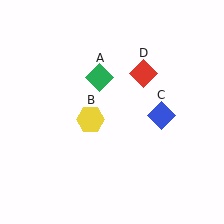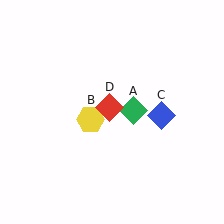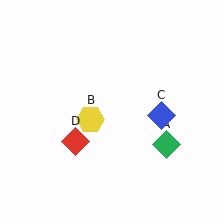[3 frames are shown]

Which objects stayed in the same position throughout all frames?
Yellow hexagon (object B) and blue diamond (object C) remained stationary.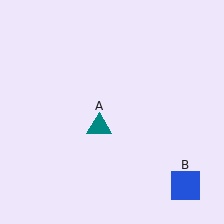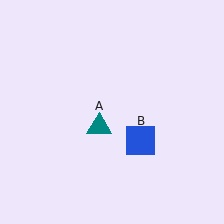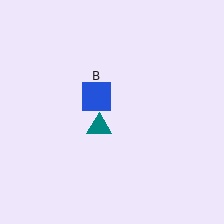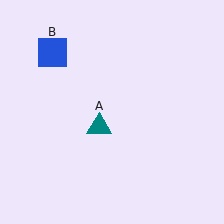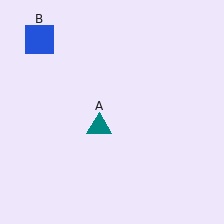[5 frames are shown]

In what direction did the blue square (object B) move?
The blue square (object B) moved up and to the left.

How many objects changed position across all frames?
1 object changed position: blue square (object B).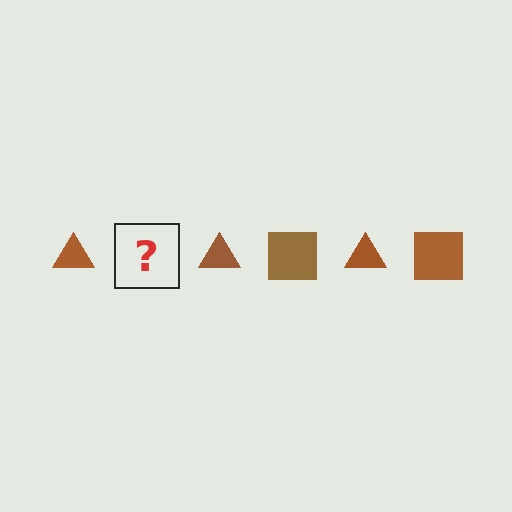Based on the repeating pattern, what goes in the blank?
The blank should be a brown square.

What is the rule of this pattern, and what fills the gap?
The rule is that the pattern cycles through triangle, square shapes in brown. The gap should be filled with a brown square.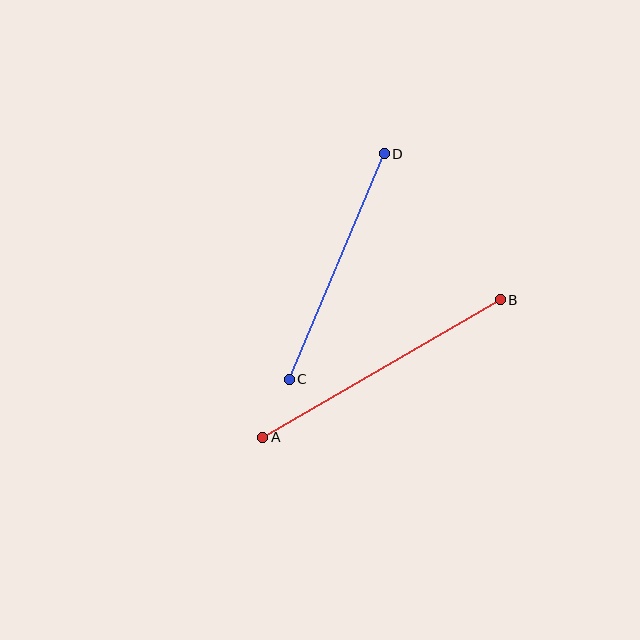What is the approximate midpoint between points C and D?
The midpoint is at approximately (337, 267) pixels.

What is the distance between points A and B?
The distance is approximately 274 pixels.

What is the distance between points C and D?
The distance is approximately 245 pixels.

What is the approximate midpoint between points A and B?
The midpoint is at approximately (382, 369) pixels.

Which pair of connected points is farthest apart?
Points A and B are farthest apart.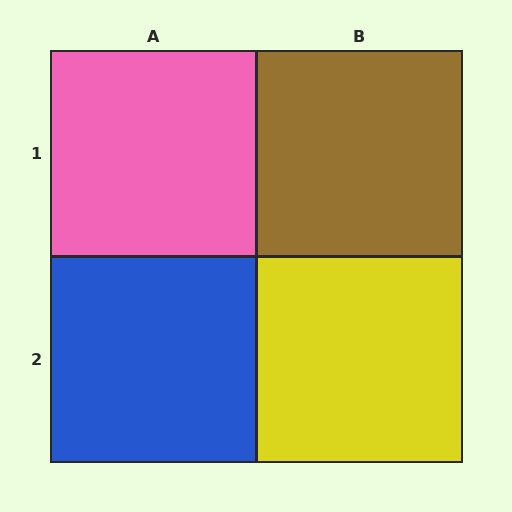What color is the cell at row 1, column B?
Brown.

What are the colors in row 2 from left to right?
Blue, yellow.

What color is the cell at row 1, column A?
Pink.